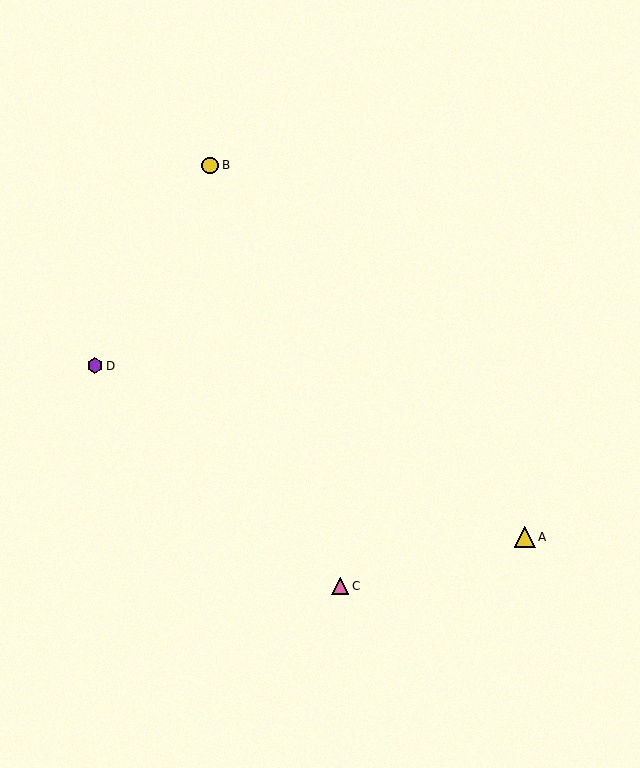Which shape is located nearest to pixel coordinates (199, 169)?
The yellow circle (labeled B) at (210, 165) is nearest to that location.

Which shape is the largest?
The yellow triangle (labeled A) is the largest.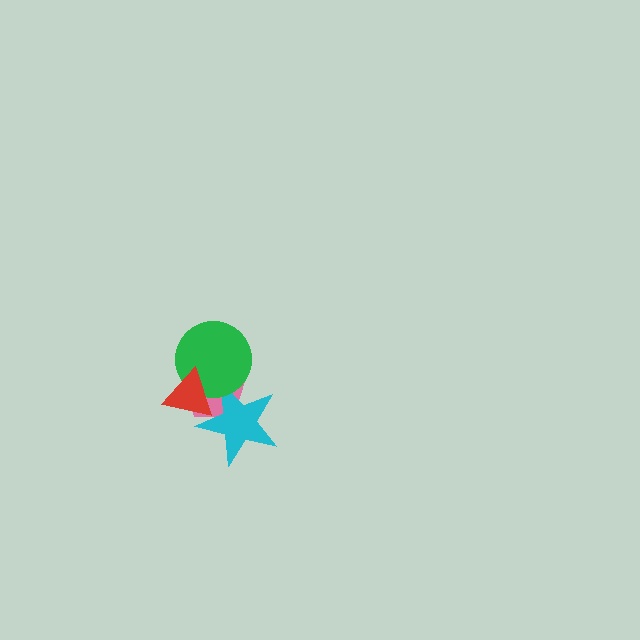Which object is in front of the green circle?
The red triangle is in front of the green circle.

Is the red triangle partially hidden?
No, no other shape covers it.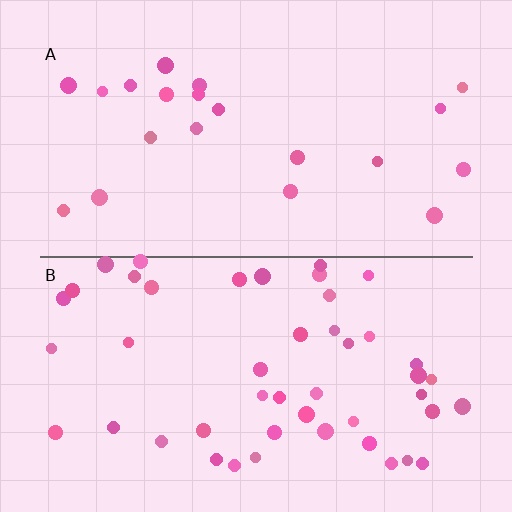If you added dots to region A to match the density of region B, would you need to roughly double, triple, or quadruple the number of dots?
Approximately double.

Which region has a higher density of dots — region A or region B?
B (the bottom).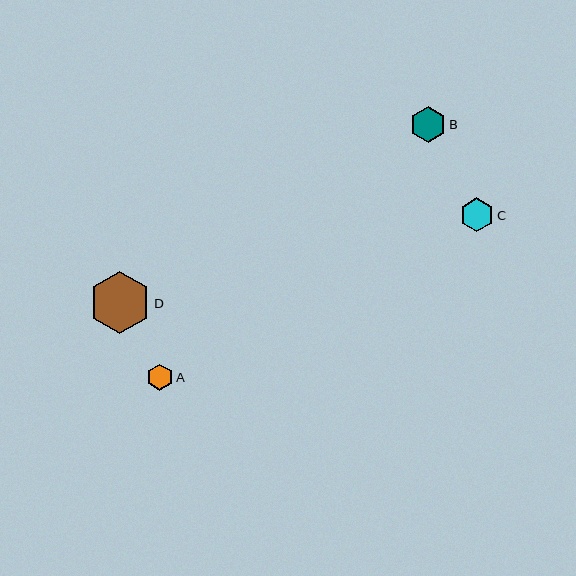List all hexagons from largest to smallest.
From largest to smallest: D, B, C, A.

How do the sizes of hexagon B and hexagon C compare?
Hexagon B and hexagon C are approximately the same size.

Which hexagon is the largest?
Hexagon D is the largest with a size of approximately 62 pixels.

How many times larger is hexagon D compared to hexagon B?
Hexagon D is approximately 1.7 times the size of hexagon B.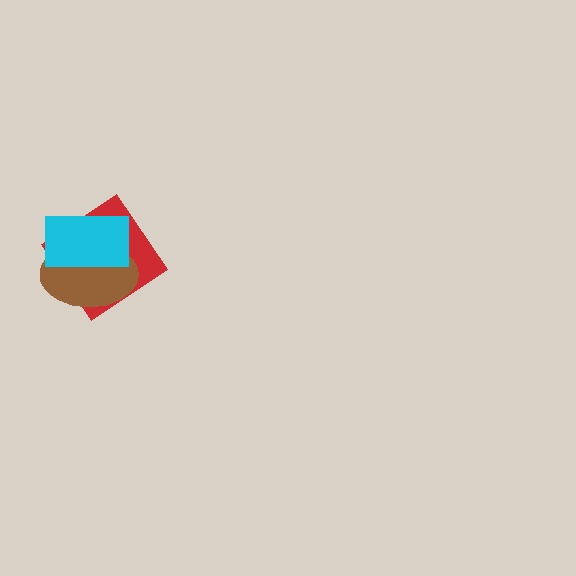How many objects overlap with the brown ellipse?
2 objects overlap with the brown ellipse.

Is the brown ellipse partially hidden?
Yes, it is partially covered by another shape.